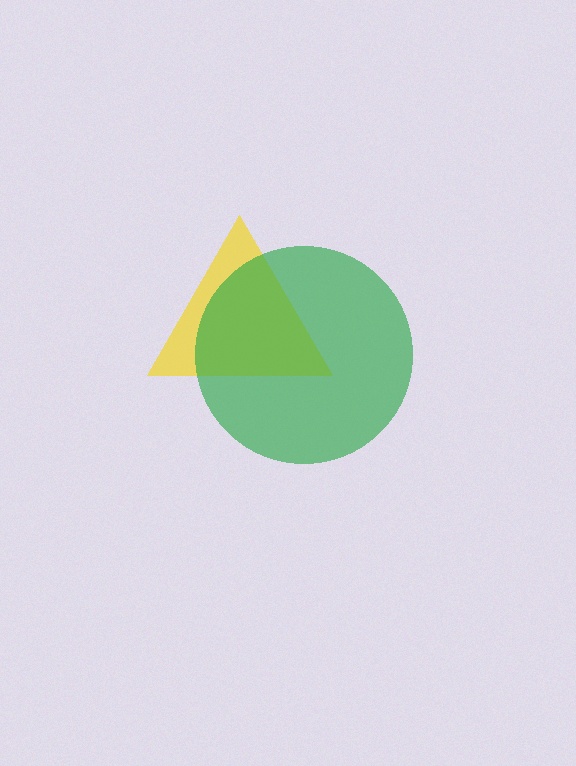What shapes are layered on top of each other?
The layered shapes are: a yellow triangle, a green circle.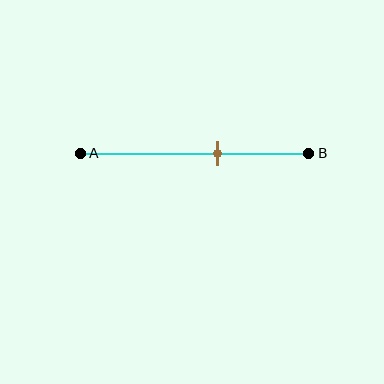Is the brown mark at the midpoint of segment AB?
No, the mark is at about 60% from A, not at the 50% midpoint.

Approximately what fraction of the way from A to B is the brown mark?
The brown mark is approximately 60% of the way from A to B.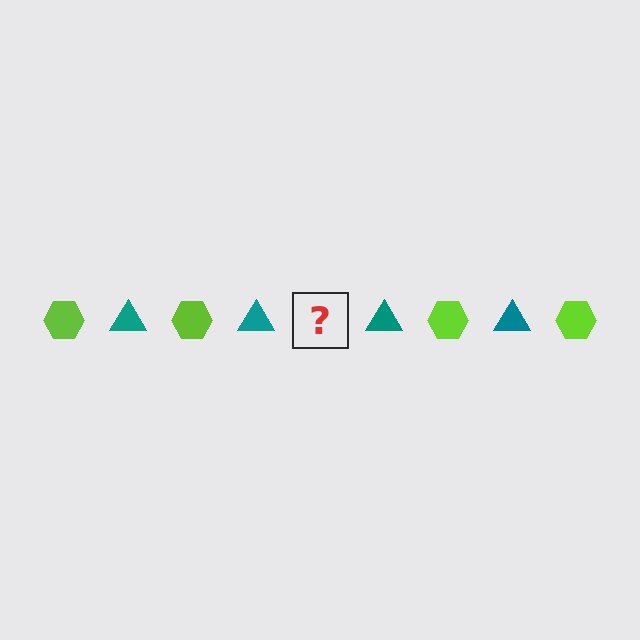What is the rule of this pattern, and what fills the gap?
The rule is that the pattern alternates between lime hexagon and teal triangle. The gap should be filled with a lime hexagon.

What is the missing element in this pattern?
The missing element is a lime hexagon.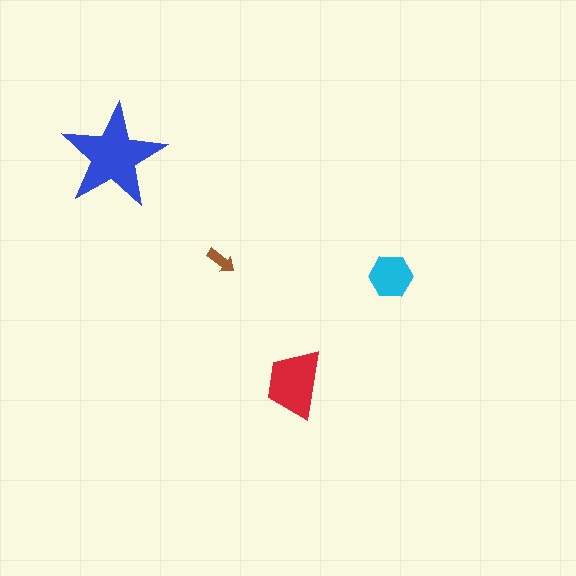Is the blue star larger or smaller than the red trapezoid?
Larger.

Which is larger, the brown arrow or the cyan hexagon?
The cyan hexagon.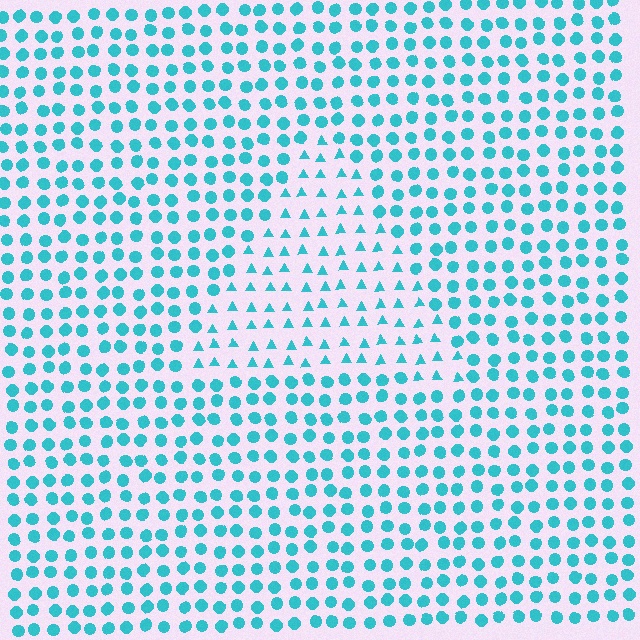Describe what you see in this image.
The image is filled with small cyan elements arranged in a uniform grid. A triangle-shaped region contains triangles, while the surrounding area contains circles. The boundary is defined purely by the change in element shape.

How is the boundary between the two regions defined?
The boundary is defined by a change in element shape: triangles inside vs. circles outside. All elements share the same color and spacing.